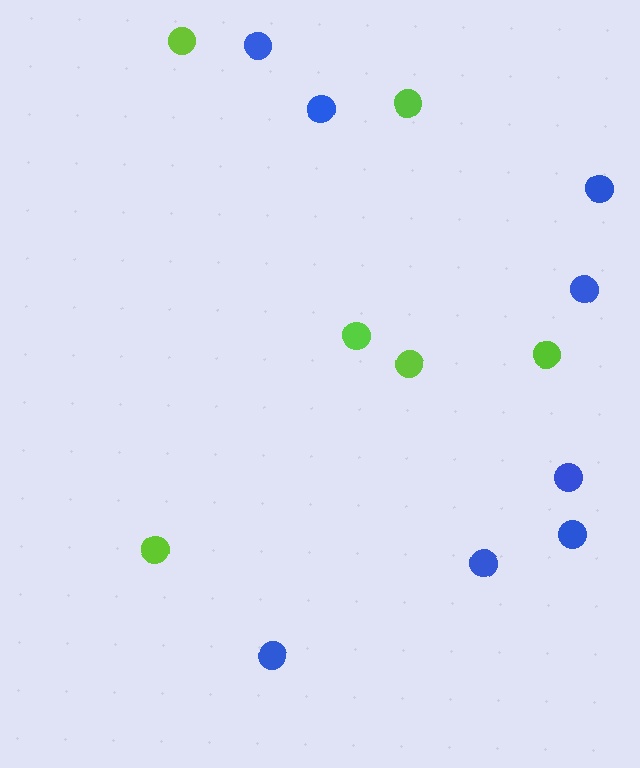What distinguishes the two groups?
There are 2 groups: one group of lime circles (6) and one group of blue circles (8).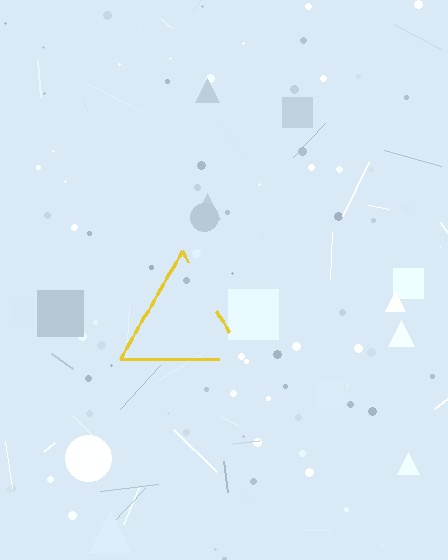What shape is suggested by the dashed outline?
The dashed outline suggests a triangle.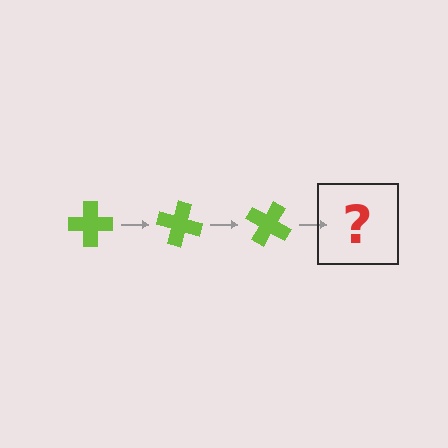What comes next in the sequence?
The next element should be a lime cross rotated 45 degrees.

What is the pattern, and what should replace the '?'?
The pattern is that the cross rotates 15 degrees each step. The '?' should be a lime cross rotated 45 degrees.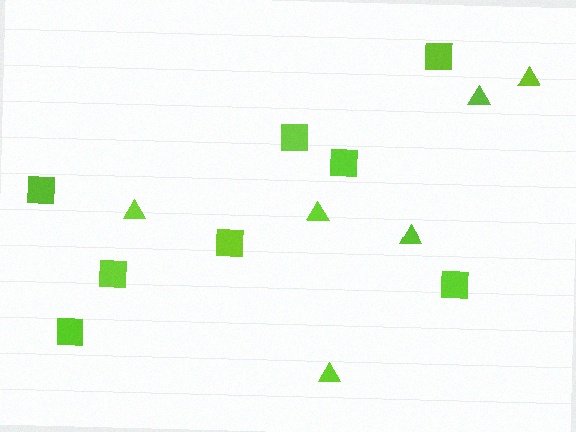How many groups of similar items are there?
There are 2 groups: one group of squares (8) and one group of triangles (6).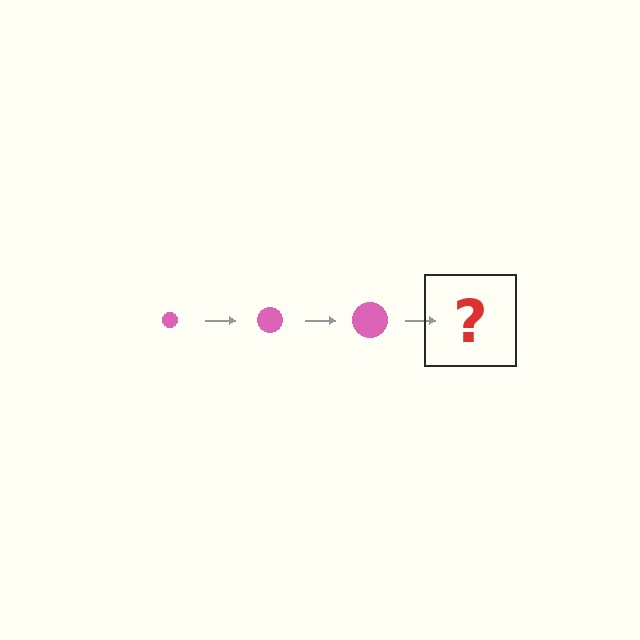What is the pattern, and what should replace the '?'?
The pattern is that the circle gets progressively larger each step. The '?' should be a pink circle, larger than the previous one.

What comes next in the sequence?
The next element should be a pink circle, larger than the previous one.